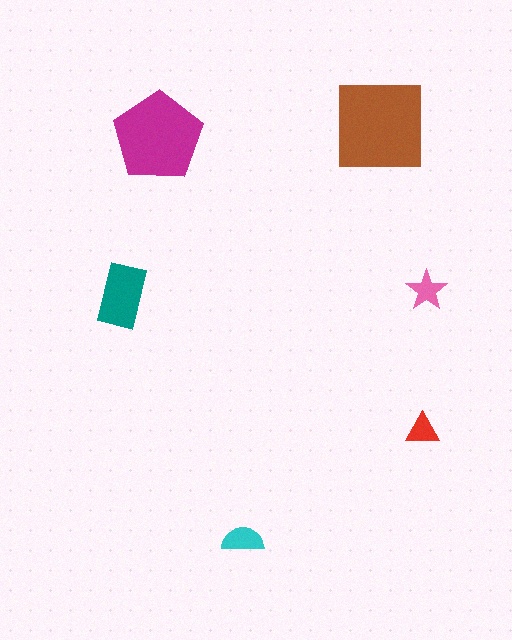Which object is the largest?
The brown square.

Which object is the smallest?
The red triangle.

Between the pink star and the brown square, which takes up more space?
The brown square.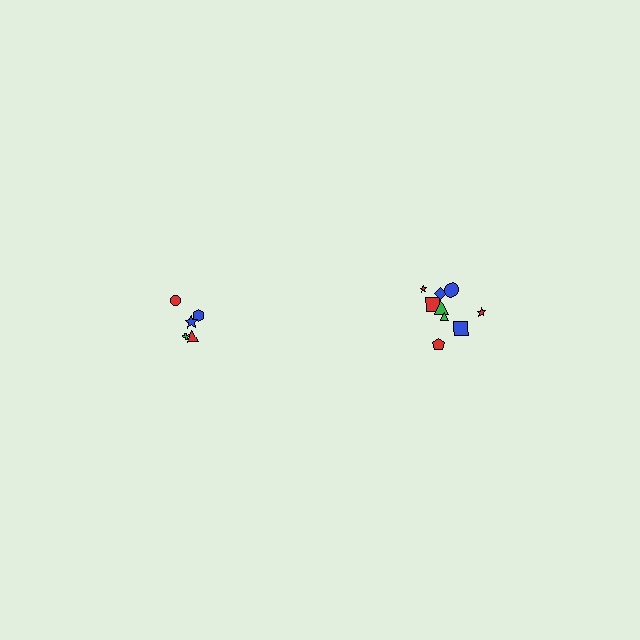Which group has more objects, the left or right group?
The right group.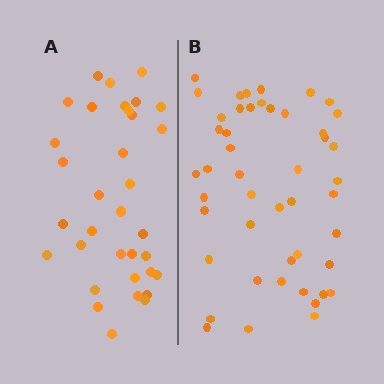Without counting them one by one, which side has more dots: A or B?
Region B (the right region) has more dots.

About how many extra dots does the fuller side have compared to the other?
Region B has approximately 15 more dots than region A.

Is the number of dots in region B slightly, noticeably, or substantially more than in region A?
Region B has noticeably more, but not dramatically so. The ratio is roughly 1.4 to 1.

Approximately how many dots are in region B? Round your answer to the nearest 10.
About 50 dots. (The exact count is 47, which rounds to 50.)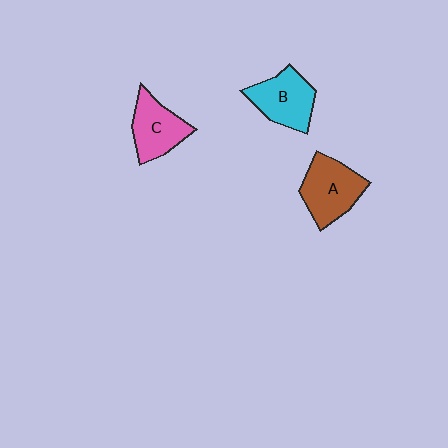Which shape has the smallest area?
Shape C (pink).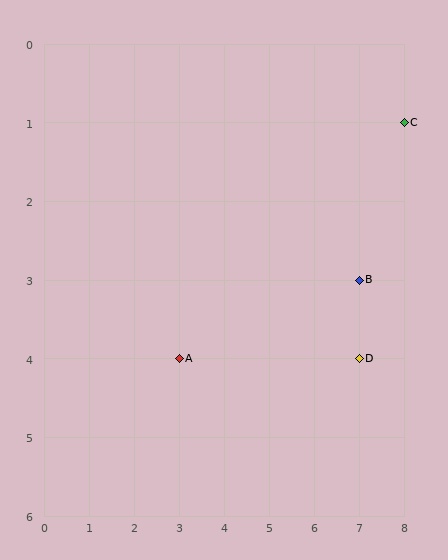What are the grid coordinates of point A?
Point A is at grid coordinates (3, 4).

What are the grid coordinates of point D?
Point D is at grid coordinates (7, 4).